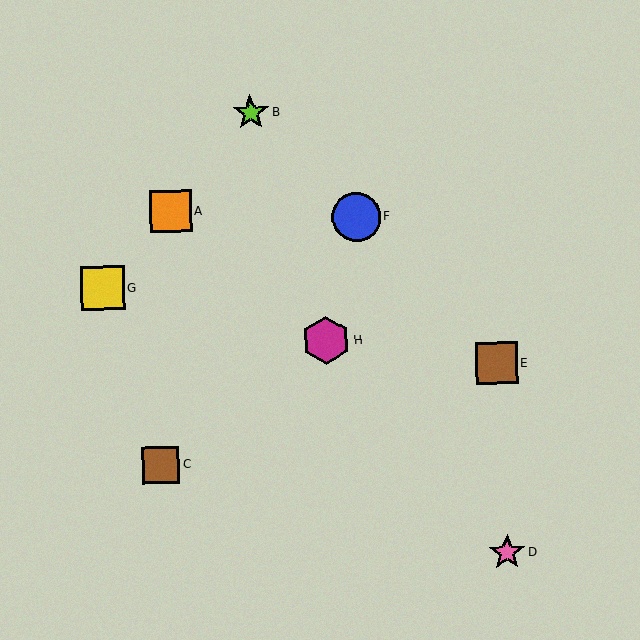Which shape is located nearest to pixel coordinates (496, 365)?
The brown square (labeled E) at (496, 363) is nearest to that location.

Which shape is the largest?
The blue circle (labeled F) is the largest.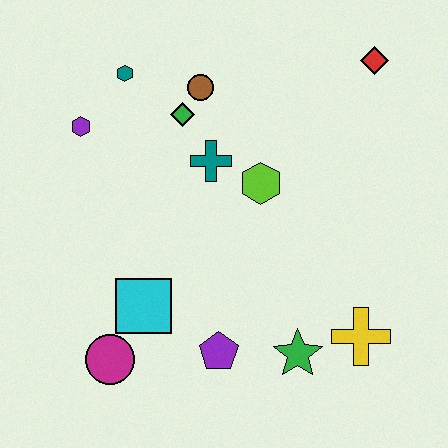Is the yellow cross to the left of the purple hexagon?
No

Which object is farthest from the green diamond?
The yellow cross is farthest from the green diamond.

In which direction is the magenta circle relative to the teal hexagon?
The magenta circle is below the teal hexagon.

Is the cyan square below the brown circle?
Yes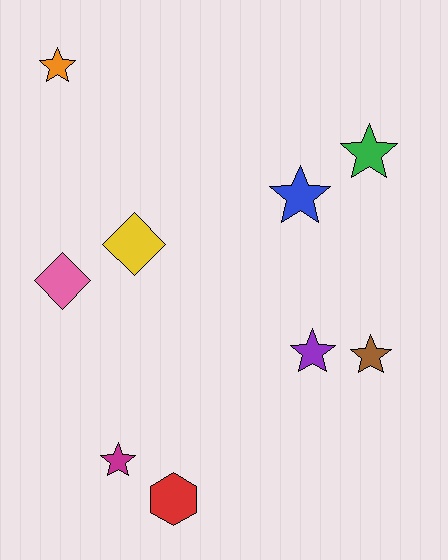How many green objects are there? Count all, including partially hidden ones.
There is 1 green object.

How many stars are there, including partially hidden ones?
There are 6 stars.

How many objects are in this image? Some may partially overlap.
There are 9 objects.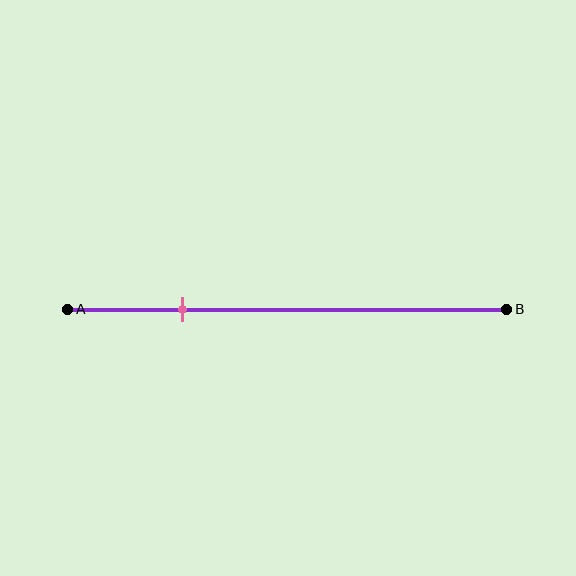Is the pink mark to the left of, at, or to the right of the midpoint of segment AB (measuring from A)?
The pink mark is to the left of the midpoint of segment AB.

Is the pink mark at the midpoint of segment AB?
No, the mark is at about 25% from A, not at the 50% midpoint.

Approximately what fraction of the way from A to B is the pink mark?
The pink mark is approximately 25% of the way from A to B.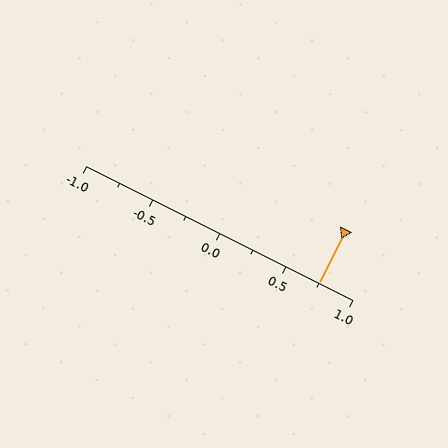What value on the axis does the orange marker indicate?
The marker indicates approximately 0.75.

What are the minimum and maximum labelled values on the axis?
The axis runs from -1.0 to 1.0.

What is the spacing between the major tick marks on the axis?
The major ticks are spaced 0.5 apart.